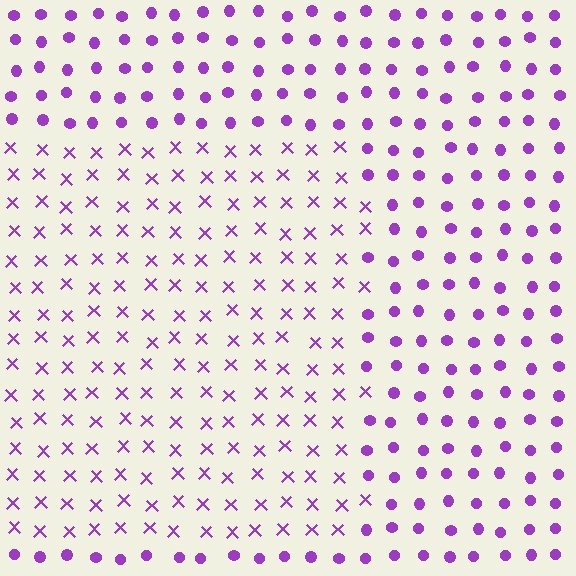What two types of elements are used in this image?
The image uses X marks inside the rectangle region and circles outside it.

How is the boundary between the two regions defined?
The boundary is defined by a change in element shape: X marks inside vs. circles outside. All elements share the same color and spacing.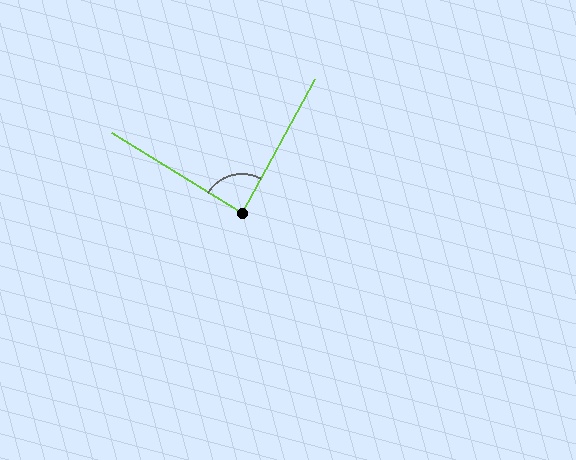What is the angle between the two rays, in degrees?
Approximately 87 degrees.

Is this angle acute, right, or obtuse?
It is approximately a right angle.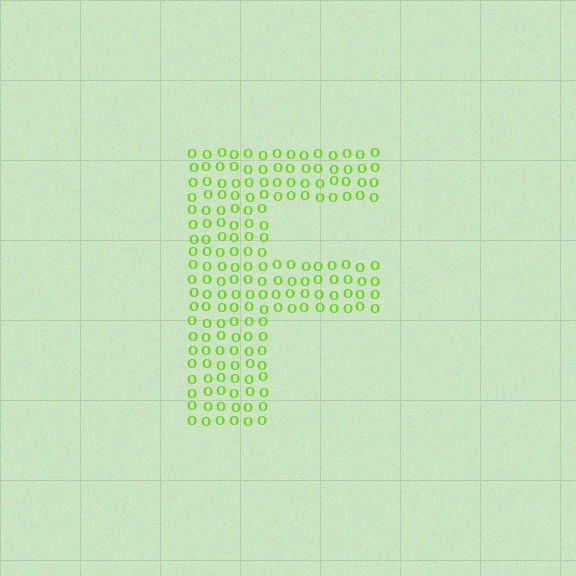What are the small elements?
The small elements are letter O's.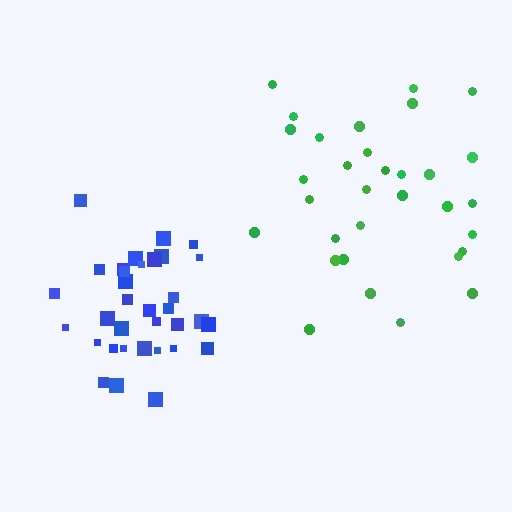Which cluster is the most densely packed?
Blue.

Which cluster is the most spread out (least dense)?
Green.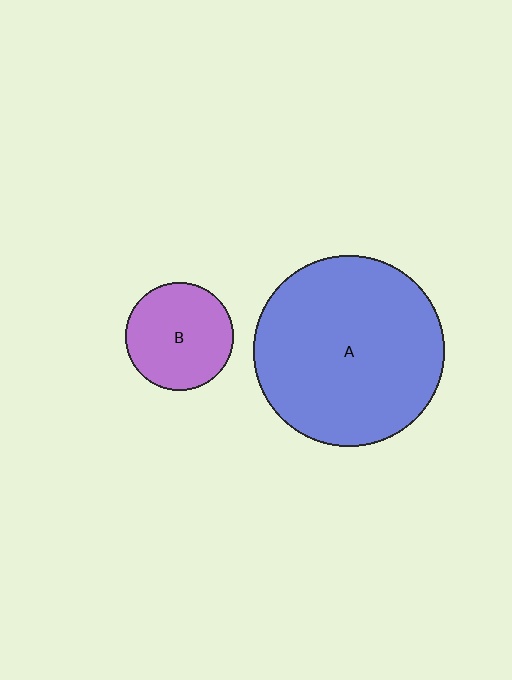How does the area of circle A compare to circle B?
Approximately 3.1 times.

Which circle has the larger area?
Circle A (blue).